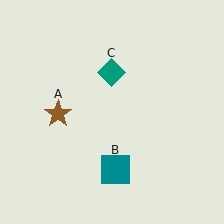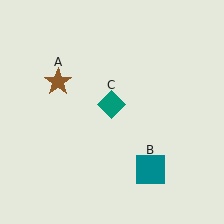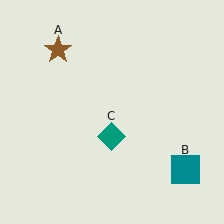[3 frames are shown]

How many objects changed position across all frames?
3 objects changed position: brown star (object A), teal square (object B), teal diamond (object C).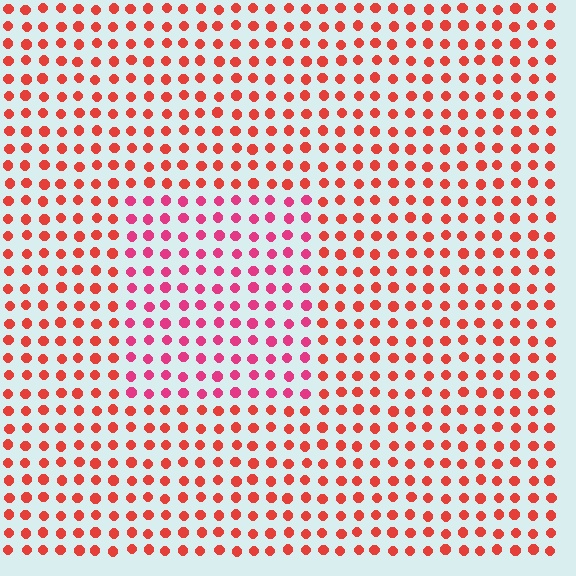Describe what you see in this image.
The image is filled with small red elements in a uniform arrangement. A rectangle-shaped region is visible where the elements are tinted to a slightly different hue, forming a subtle color boundary.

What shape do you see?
I see a rectangle.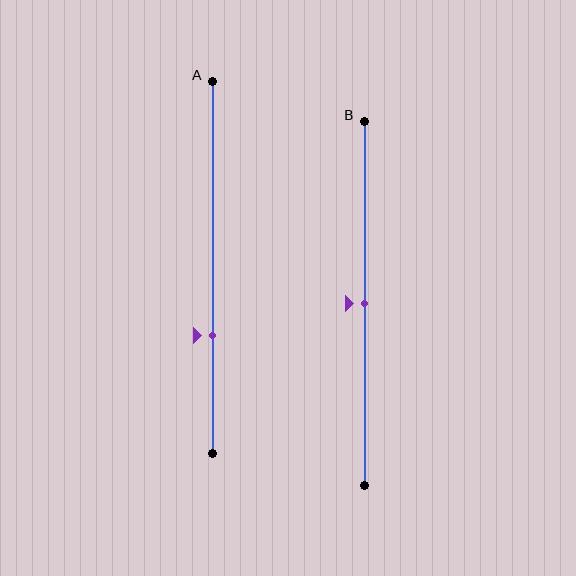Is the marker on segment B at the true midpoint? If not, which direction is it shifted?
Yes, the marker on segment B is at the true midpoint.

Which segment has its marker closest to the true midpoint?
Segment B has its marker closest to the true midpoint.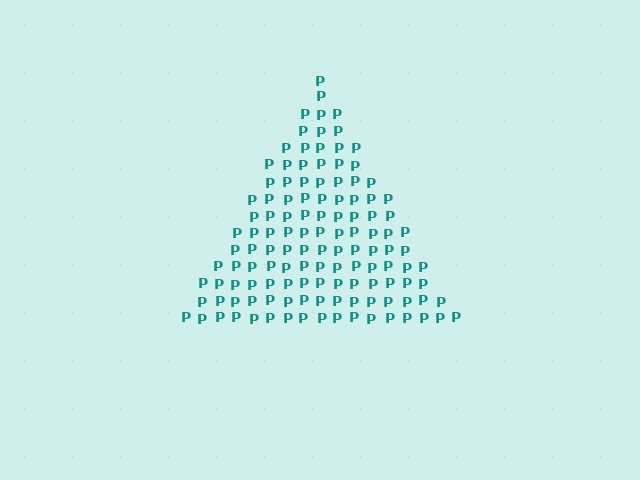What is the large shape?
The large shape is a triangle.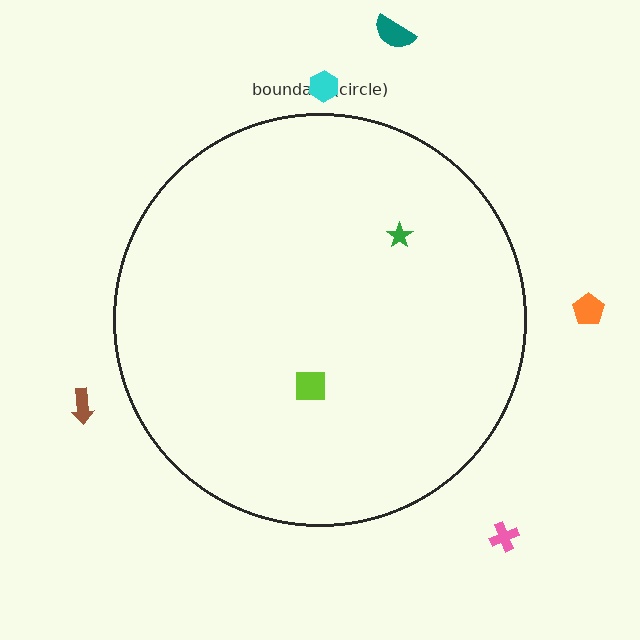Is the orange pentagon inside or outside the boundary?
Outside.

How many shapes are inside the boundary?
2 inside, 5 outside.